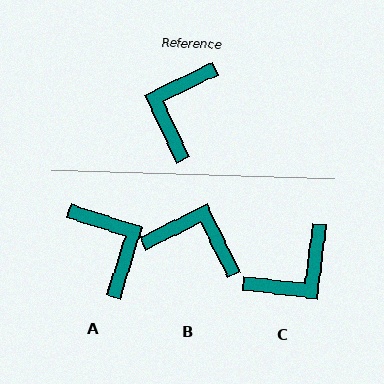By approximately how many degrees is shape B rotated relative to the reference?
Approximately 89 degrees clockwise.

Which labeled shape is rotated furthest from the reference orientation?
C, about 147 degrees away.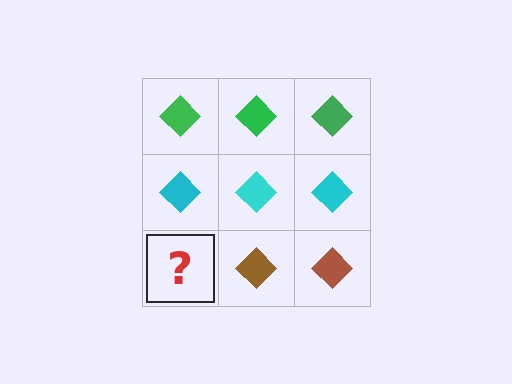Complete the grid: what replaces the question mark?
The question mark should be replaced with a brown diamond.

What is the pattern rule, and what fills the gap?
The rule is that each row has a consistent color. The gap should be filled with a brown diamond.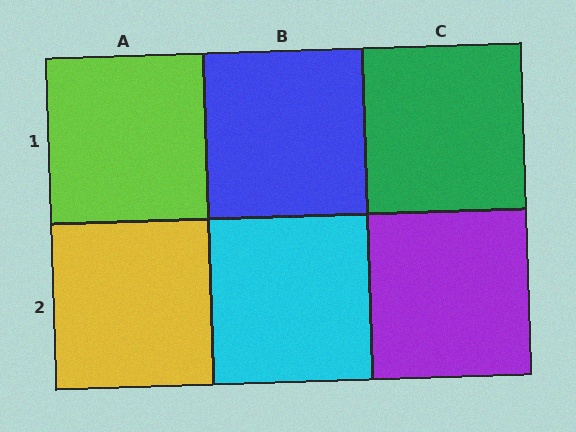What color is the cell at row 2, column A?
Yellow.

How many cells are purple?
1 cell is purple.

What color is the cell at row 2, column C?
Purple.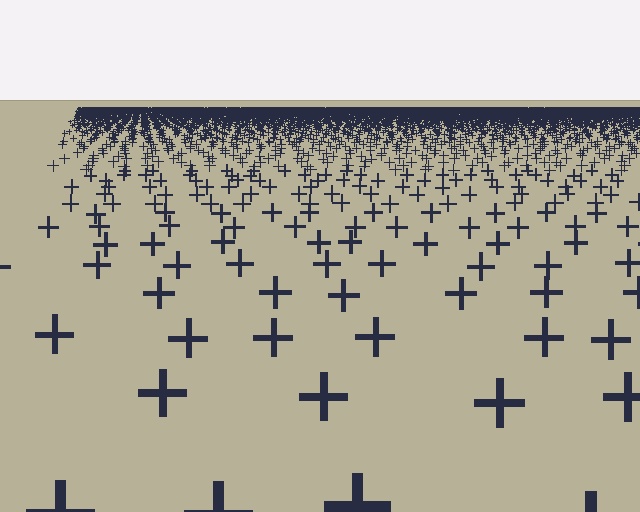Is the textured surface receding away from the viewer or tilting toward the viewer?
The surface is receding away from the viewer. Texture elements get smaller and denser toward the top.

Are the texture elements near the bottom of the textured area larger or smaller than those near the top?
Larger. Near the bottom, elements are closer to the viewer and appear at a bigger on-screen size.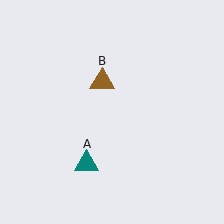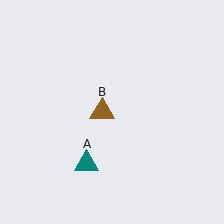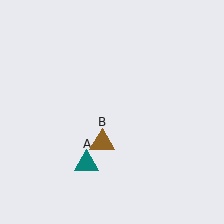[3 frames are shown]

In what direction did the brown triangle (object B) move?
The brown triangle (object B) moved down.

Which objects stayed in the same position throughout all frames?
Teal triangle (object A) remained stationary.